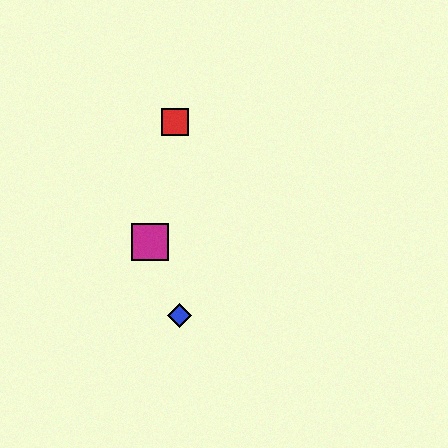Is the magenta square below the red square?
Yes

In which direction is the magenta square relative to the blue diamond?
The magenta square is above the blue diamond.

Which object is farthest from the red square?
The blue diamond is farthest from the red square.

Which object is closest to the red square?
The magenta square is closest to the red square.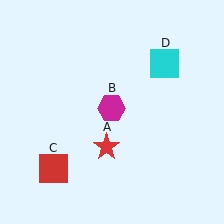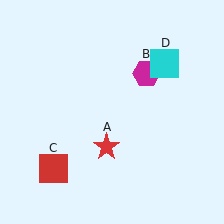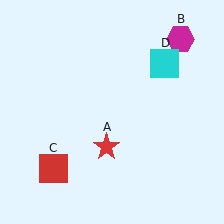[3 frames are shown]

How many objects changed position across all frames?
1 object changed position: magenta hexagon (object B).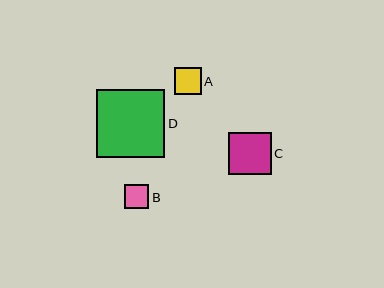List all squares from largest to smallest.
From largest to smallest: D, C, A, B.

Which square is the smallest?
Square B is the smallest with a size of approximately 24 pixels.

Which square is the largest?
Square D is the largest with a size of approximately 68 pixels.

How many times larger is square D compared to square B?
Square D is approximately 2.8 times the size of square B.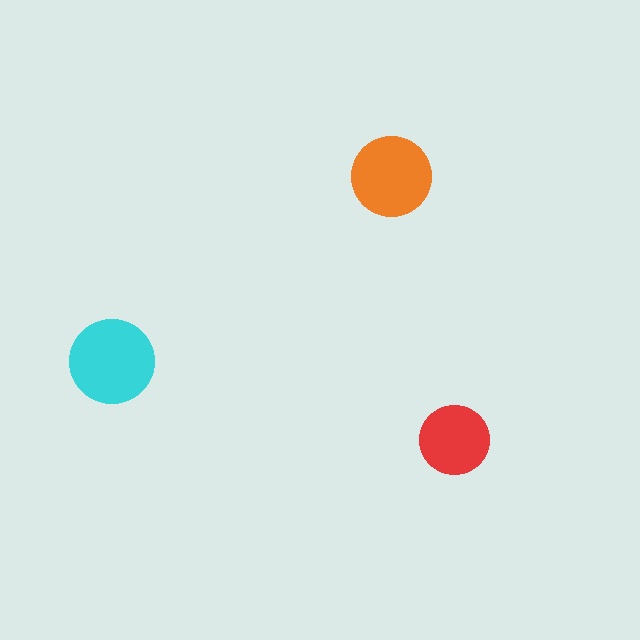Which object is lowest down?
The red circle is bottommost.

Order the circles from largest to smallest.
the cyan one, the orange one, the red one.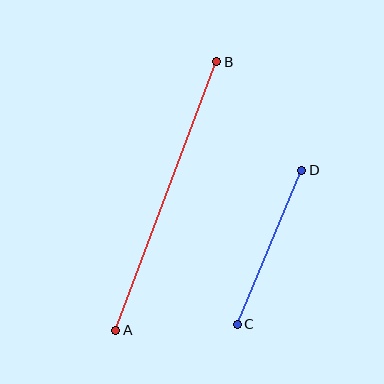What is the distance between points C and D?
The distance is approximately 167 pixels.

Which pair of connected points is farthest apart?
Points A and B are farthest apart.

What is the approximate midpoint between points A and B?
The midpoint is at approximately (166, 196) pixels.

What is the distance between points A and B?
The distance is approximately 287 pixels.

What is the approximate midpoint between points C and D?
The midpoint is at approximately (269, 247) pixels.